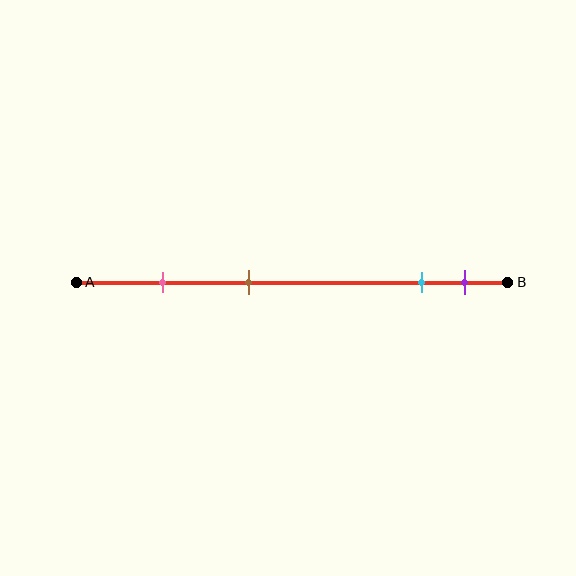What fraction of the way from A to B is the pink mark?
The pink mark is approximately 20% (0.2) of the way from A to B.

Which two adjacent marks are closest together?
The cyan and purple marks are the closest adjacent pair.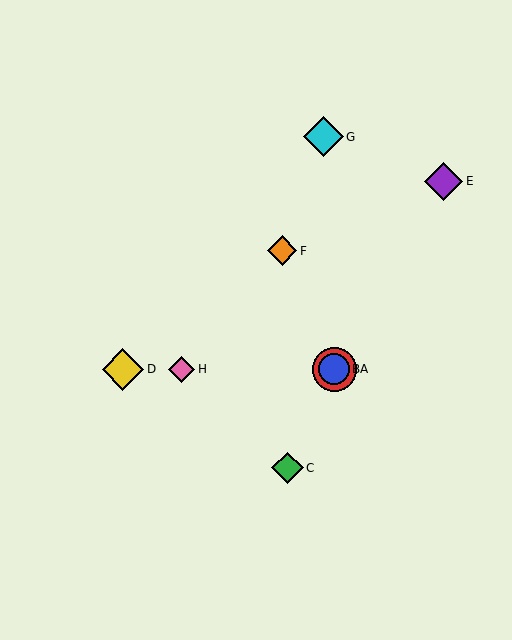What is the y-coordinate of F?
Object F is at y≈251.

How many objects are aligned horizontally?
4 objects (A, B, D, H) are aligned horizontally.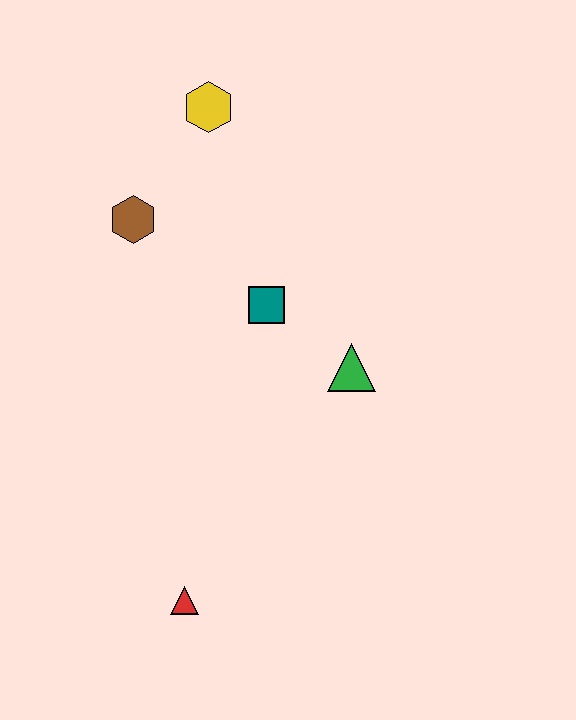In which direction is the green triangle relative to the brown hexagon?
The green triangle is to the right of the brown hexagon.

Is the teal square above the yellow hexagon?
No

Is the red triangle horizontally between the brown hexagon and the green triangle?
Yes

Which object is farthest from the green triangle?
The yellow hexagon is farthest from the green triangle.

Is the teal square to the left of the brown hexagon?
No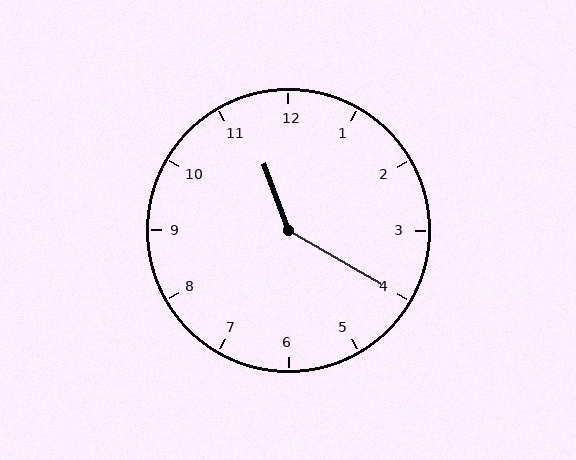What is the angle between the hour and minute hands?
Approximately 140 degrees.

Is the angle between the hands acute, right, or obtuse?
It is obtuse.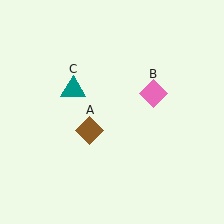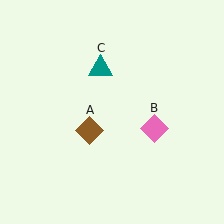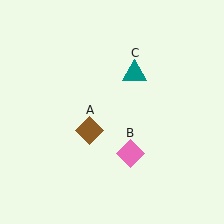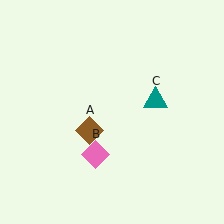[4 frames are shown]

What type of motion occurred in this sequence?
The pink diamond (object B), teal triangle (object C) rotated clockwise around the center of the scene.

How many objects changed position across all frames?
2 objects changed position: pink diamond (object B), teal triangle (object C).